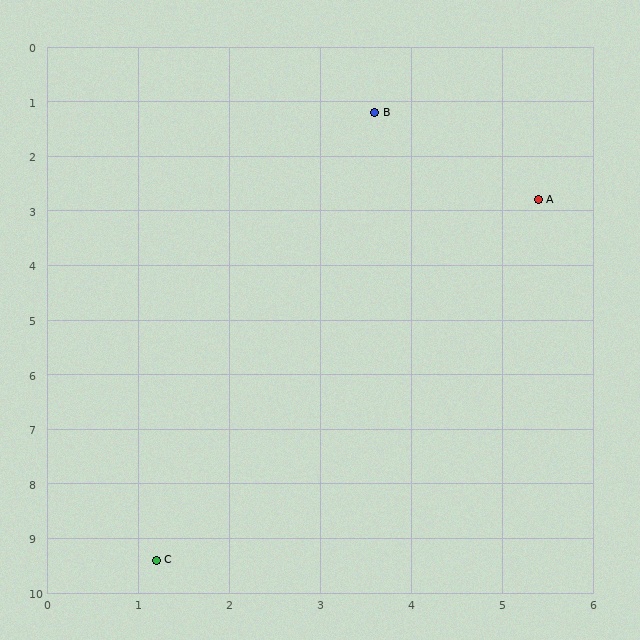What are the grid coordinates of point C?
Point C is at approximately (1.2, 9.4).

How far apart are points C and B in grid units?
Points C and B are about 8.5 grid units apart.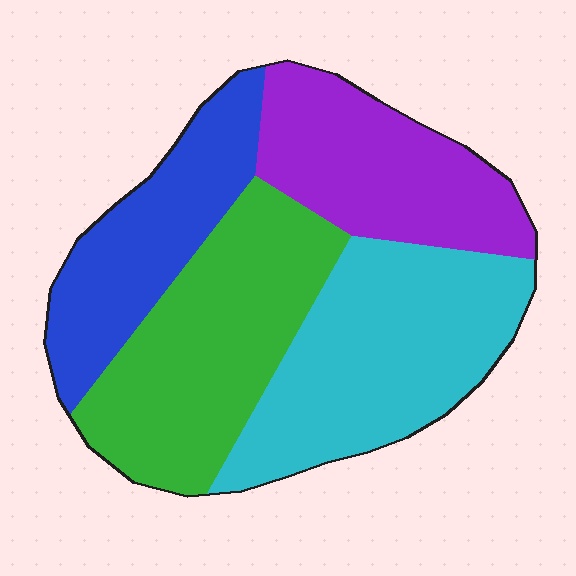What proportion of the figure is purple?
Purple covers roughly 20% of the figure.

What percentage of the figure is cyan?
Cyan takes up about one third (1/3) of the figure.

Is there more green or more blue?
Green.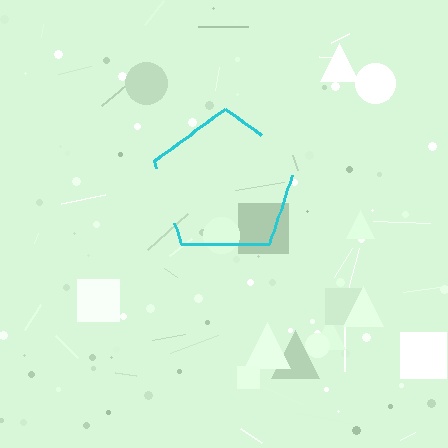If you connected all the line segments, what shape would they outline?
They would outline a pentagon.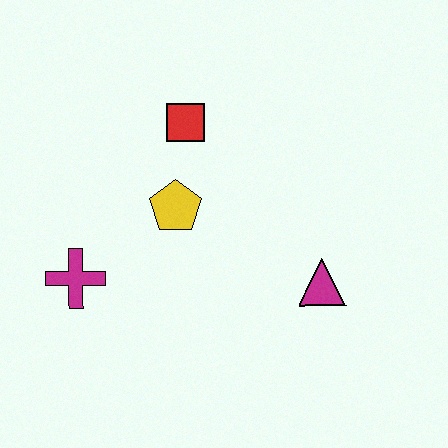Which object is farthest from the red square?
The magenta triangle is farthest from the red square.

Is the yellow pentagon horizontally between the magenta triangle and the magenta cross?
Yes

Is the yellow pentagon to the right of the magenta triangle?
No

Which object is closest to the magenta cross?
The yellow pentagon is closest to the magenta cross.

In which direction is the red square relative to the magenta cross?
The red square is above the magenta cross.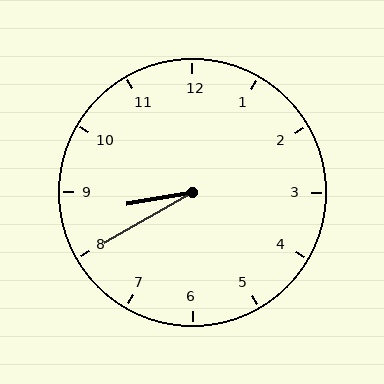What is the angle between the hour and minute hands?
Approximately 20 degrees.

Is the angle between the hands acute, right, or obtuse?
It is acute.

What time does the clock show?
8:40.